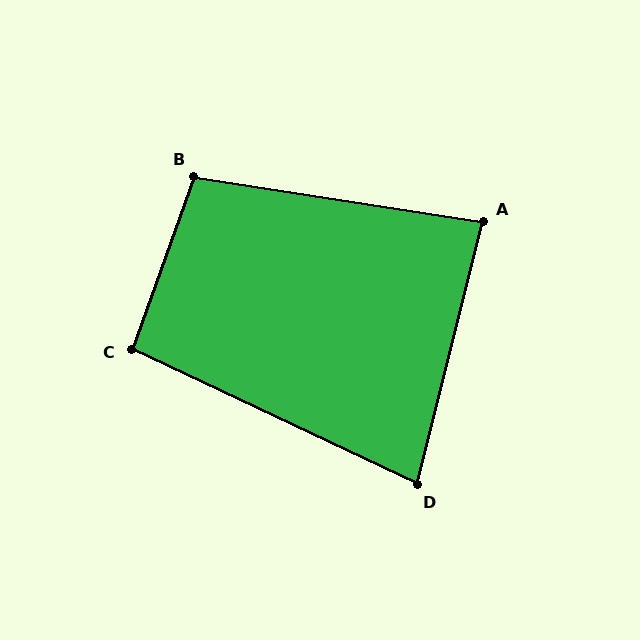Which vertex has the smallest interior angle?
D, at approximately 79 degrees.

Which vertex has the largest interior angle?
B, at approximately 101 degrees.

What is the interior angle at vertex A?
Approximately 85 degrees (acute).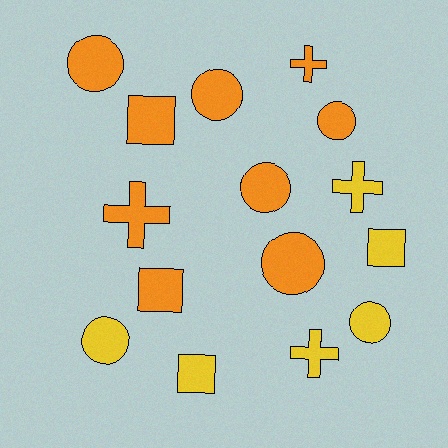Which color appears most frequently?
Orange, with 9 objects.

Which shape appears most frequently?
Circle, with 7 objects.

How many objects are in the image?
There are 15 objects.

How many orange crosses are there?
There are 2 orange crosses.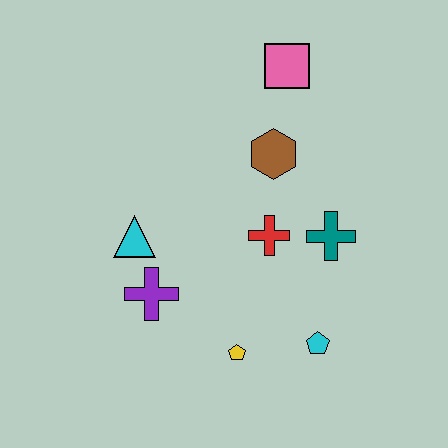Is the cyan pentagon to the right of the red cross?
Yes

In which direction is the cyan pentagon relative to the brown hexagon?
The cyan pentagon is below the brown hexagon.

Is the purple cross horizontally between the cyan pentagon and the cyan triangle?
Yes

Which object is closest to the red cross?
The teal cross is closest to the red cross.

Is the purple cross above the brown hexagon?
No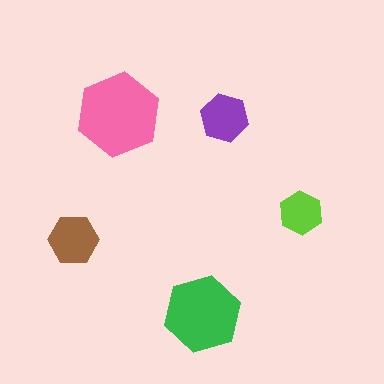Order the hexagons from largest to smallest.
the pink one, the green one, the brown one, the purple one, the lime one.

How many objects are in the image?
There are 5 objects in the image.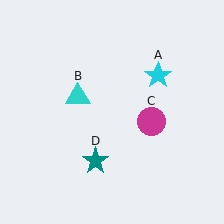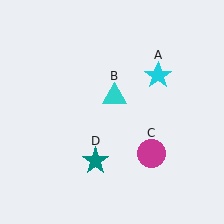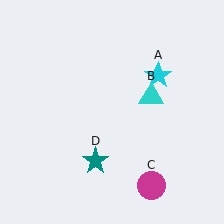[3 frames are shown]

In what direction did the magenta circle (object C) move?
The magenta circle (object C) moved down.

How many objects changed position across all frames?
2 objects changed position: cyan triangle (object B), magenta circle (object C).